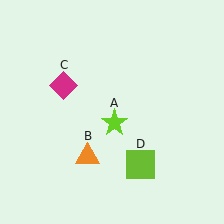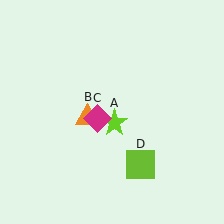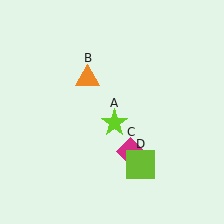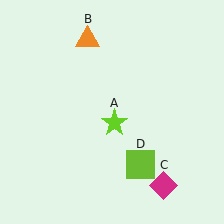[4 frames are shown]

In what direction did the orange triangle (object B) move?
The orange triangle (object B) moved up.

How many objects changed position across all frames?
2 objects changed position: orange triangle (object B), magenta diamond (object C).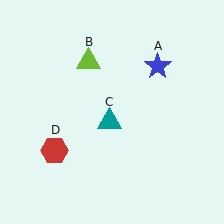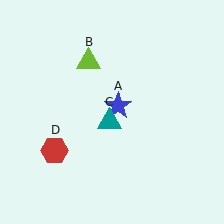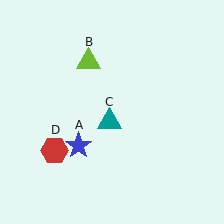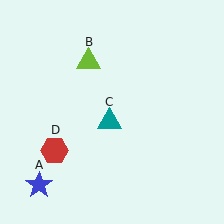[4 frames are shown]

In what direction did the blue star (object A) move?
The blue star (object A) moved down and to the left.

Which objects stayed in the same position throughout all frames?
Lime triangle (object B) and teal triangle (object C) and red hexagon (object D) remained stationary.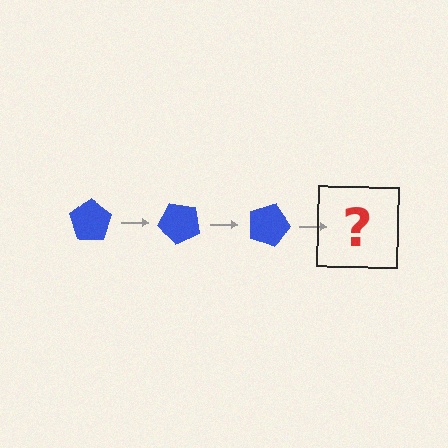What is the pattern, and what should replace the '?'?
The pattern is that the pentagon rotates 45 degrees each step. The '?' should be a blue pentagon rotated 135 degrees.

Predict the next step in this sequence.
The next step is a blue pentagon rotated 135 degrees.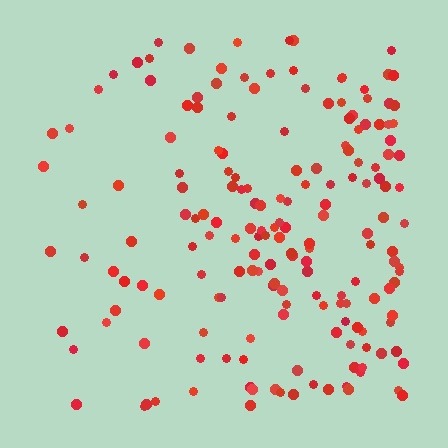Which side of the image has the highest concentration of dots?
The right.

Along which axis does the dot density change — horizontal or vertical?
Horizontal.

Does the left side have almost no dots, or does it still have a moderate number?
Still a moderate number, just noticeably fewer than the right.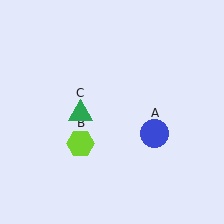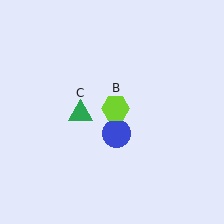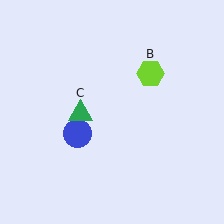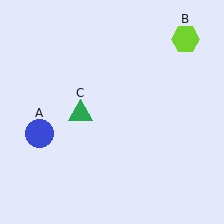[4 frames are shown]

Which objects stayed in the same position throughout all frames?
Green triangle (object C) remained stationary.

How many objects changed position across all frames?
2 objects changed position: blue circle (object A), lime hexagon (object B).